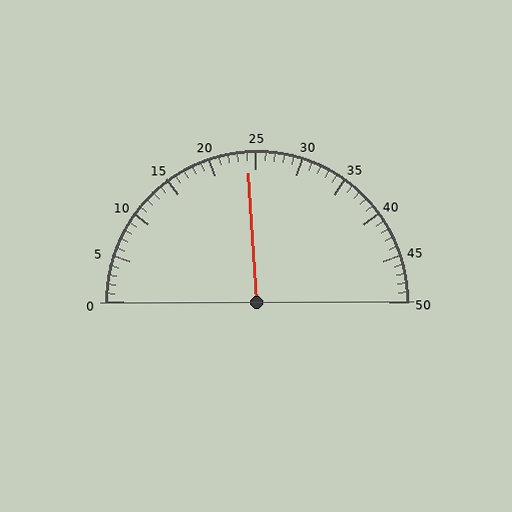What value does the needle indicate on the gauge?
The needle indicates approximately 24.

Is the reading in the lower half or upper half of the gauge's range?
The reading is in the lower half of the range (0 to 50).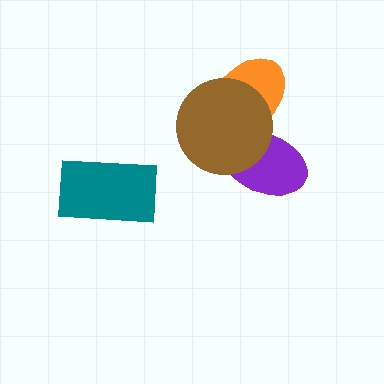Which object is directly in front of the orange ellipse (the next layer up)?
The purple ellipse is directly in front of the orange ellipse.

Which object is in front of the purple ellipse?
The brown circle is in front of the purple ellipse.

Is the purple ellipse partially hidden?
Yes, it is partially covered by another shape.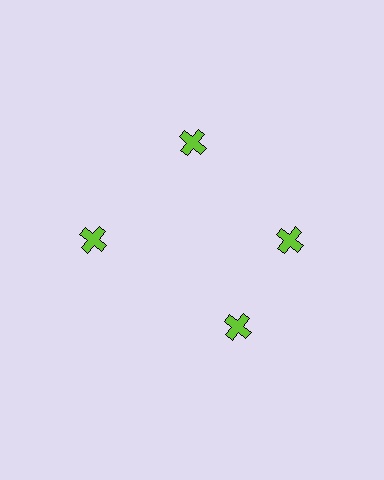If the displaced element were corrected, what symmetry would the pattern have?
It would have 4-fold rotational symmetry — the pattern would map onto itself every 90 degrees.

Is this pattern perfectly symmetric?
No. The 4 lime crosses are arranged in a ring, but one element near the 6 o'clock position is rotated out of alignment along the ring, breaking the 4-fold rotational symmetry.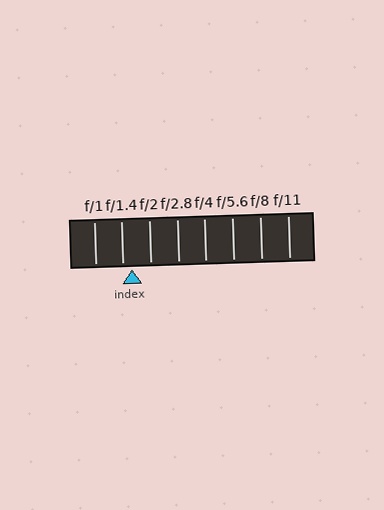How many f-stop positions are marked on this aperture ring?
There are 8 f-stop positions marked.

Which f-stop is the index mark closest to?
The index mark is closest to f/1.4.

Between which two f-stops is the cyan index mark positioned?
The index mark is between f/1.4 and f/2.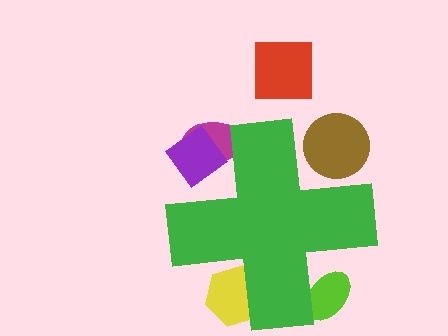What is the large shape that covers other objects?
A green cross.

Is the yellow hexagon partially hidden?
Yes, the yellow hexagon is partially hidden behind the green cross.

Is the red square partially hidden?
No, the red square is fully visible.